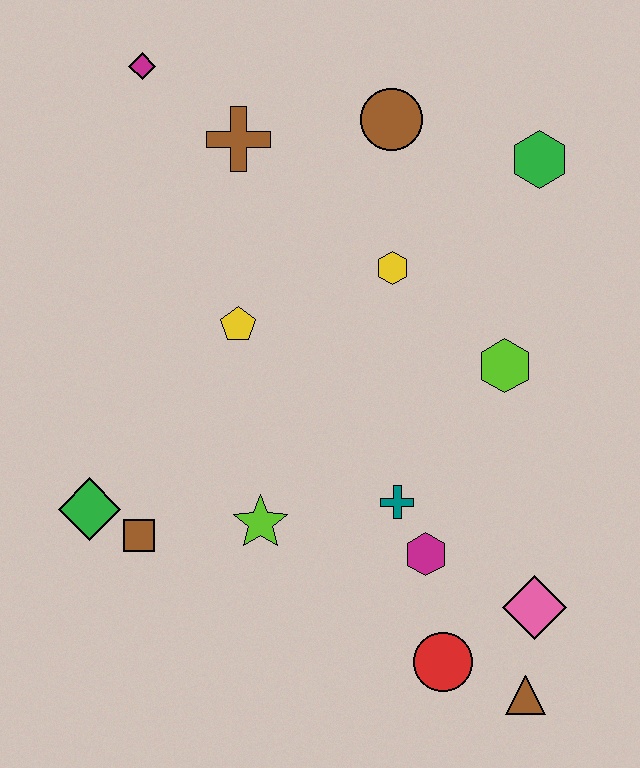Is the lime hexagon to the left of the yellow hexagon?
No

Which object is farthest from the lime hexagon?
The magenta diamond is farthest from the lime hexagon.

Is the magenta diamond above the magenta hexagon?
Yes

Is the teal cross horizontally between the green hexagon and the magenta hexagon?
No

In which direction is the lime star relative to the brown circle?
The lime star is below the brown circle.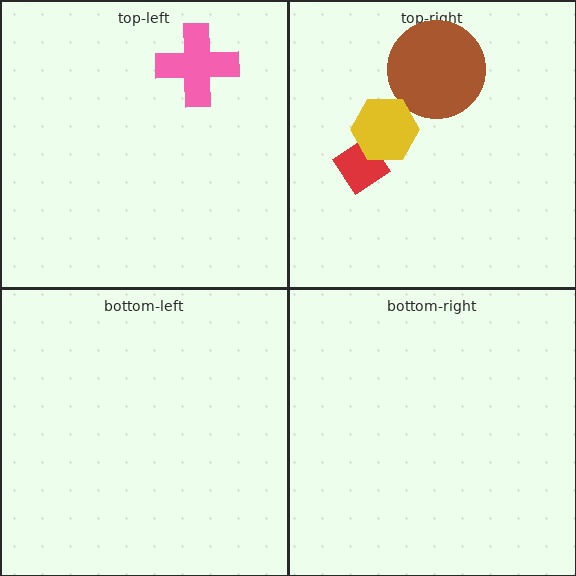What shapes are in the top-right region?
The brown circle, the red diamond, the yellow hexagon.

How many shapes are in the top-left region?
1.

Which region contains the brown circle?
The top-right region.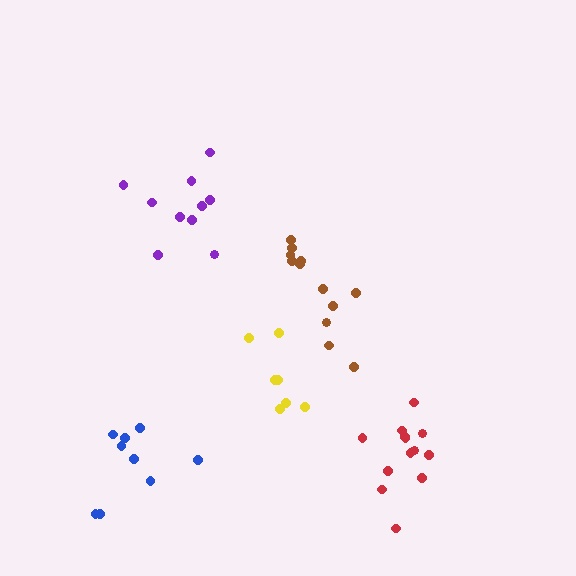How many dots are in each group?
Group 1: 9 dots, Group 2: 13 dots, Group 3: 13 dots, Group 4: 7 dots, Group 5: 10 dots (52 total).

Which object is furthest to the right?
The red cluster is rightmost.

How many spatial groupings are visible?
There are 5 spatial groupings.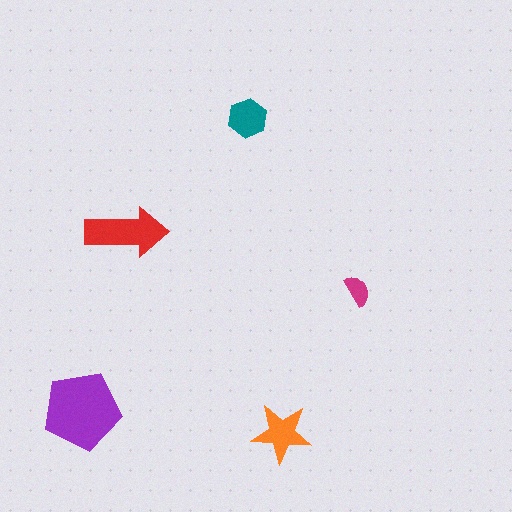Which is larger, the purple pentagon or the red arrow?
The purple pentagon.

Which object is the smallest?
The magenta semicircle.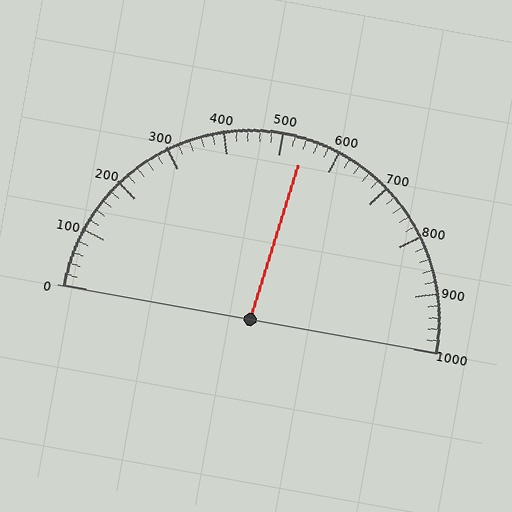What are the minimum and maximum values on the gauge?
The gauge ranges from 0 to 1000.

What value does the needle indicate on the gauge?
The needle indicates approximately 540.